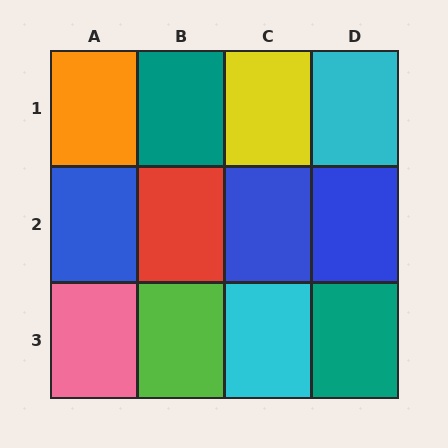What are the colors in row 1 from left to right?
Orange, teal, yellow, cyan.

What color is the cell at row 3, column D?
Teal.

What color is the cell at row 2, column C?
Blue.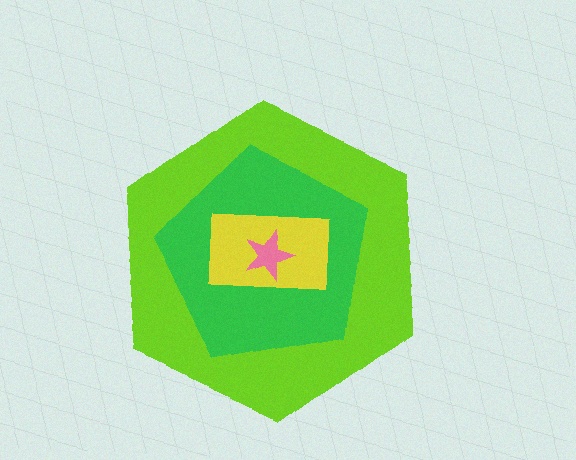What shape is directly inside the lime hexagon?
The green pentagon.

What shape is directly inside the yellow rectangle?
The pink star.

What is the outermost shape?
The lime hexagon.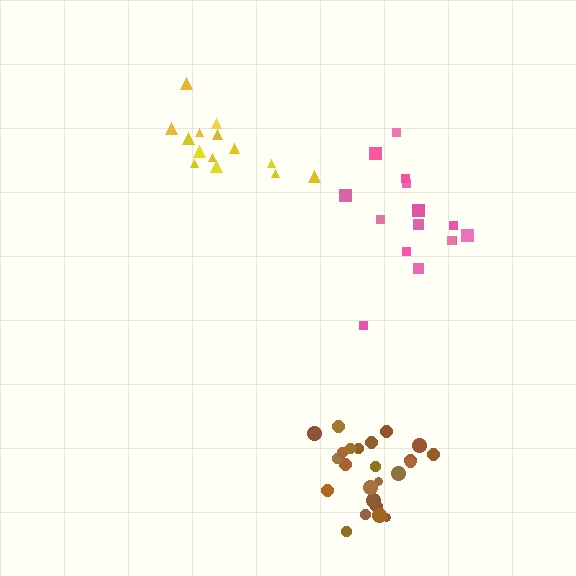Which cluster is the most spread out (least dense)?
Pink.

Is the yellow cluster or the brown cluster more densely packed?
Brown.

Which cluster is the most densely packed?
Brown.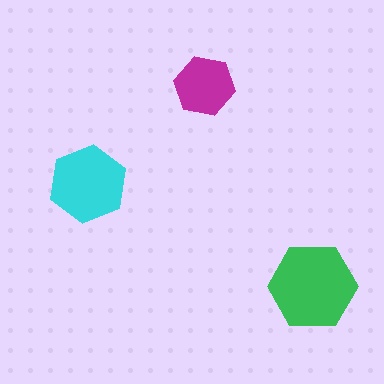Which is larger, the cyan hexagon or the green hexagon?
The green one.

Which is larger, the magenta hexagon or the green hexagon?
The green one.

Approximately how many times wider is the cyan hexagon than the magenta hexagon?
About 1.5 times wider.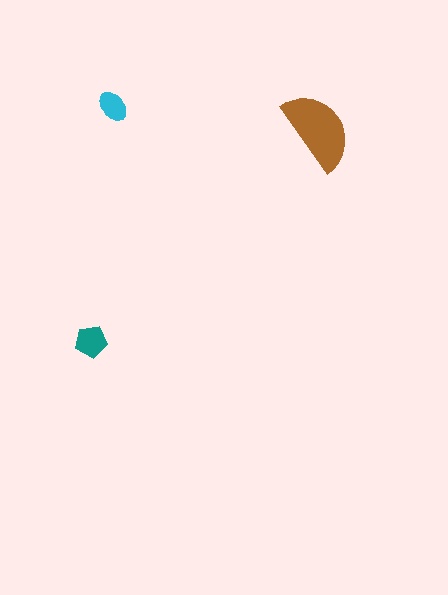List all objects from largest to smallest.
The brown semicircle, the teal pentagon, the cyan ellipse.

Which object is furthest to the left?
The teal pentagon is leftmost.